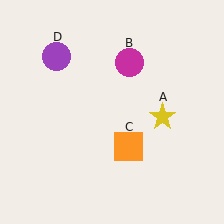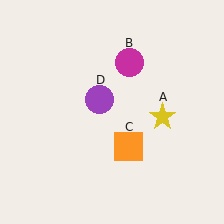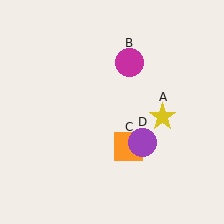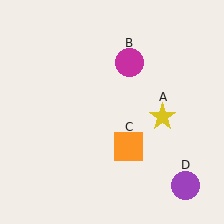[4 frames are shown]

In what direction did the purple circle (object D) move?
The purple circle (object D) moved down and to the right.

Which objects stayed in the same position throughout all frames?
Yellow star (object A) and magenta circle (object B) and orange square (object C) remained stationary.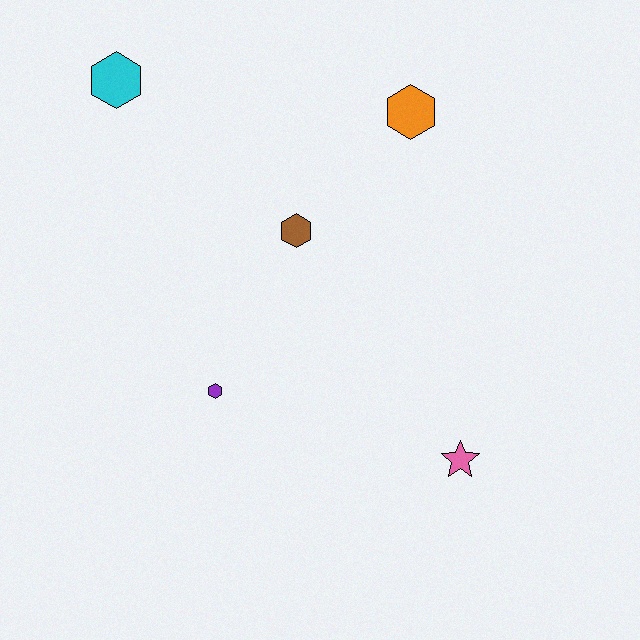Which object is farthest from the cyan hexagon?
The pink star is farthest from the cyan hexagon.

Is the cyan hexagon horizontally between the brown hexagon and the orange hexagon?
No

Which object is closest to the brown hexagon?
The orange hexagon is closest to the brown hexagon.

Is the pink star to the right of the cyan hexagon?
Yes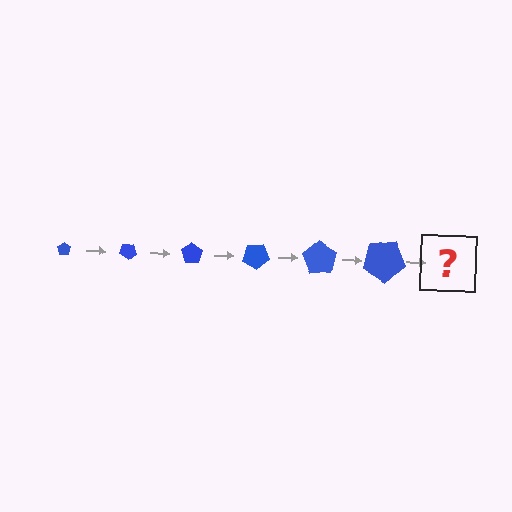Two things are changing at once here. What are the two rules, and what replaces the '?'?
The two rules are that the pentagon grows larger each step and it rotates 35 degrees each step. The '?' should be a pentagon, larger than the previous one and rotated 210 degrees from the start.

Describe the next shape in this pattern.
It should be a pentagon, larger than the previous one and rotated 210 degrees from the start.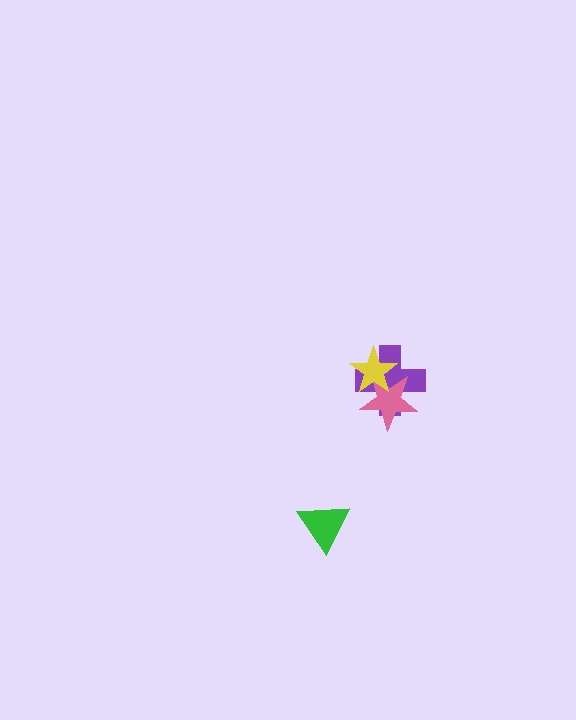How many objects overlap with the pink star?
2 objects overlap with the pink star.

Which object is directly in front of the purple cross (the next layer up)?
The pink star is directly in front of the purple cross.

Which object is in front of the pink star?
The yellow star is in front of the pink star.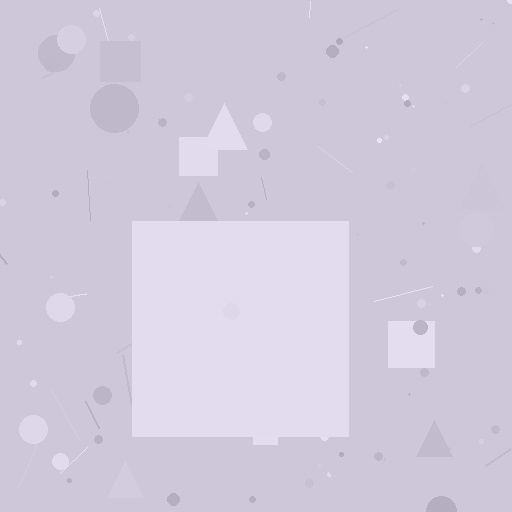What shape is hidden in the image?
A square is hidden in the image.